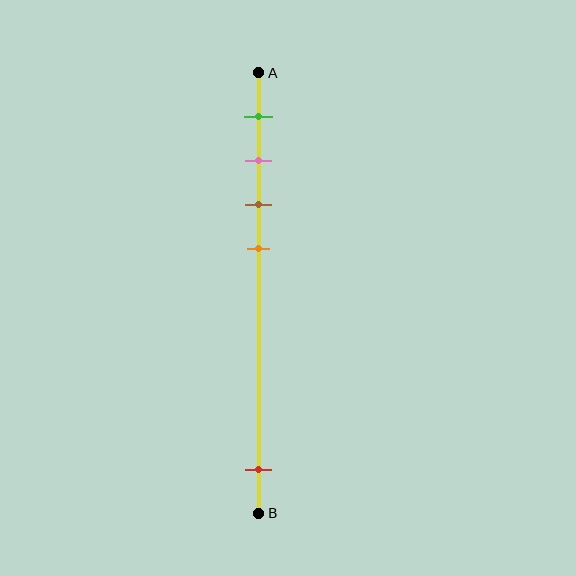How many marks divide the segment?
There are 5 marks dividing the segment.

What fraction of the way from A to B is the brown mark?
The brown mark is approximately 30% (0.3) of the way from A to B.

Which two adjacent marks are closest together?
The pink and brown marks are the closest adjacent pair.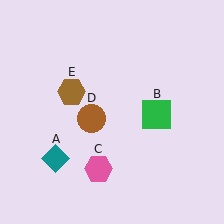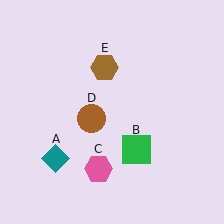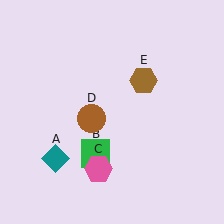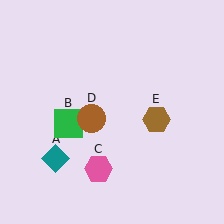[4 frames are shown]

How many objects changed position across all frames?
2 objects changed position: green square (object B), brown hexagon (object E).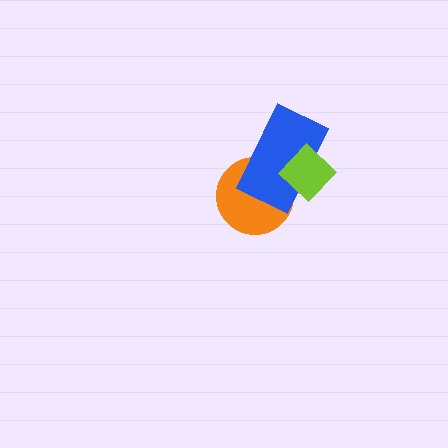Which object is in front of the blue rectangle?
The lime diamond is in front of the blue rectangle.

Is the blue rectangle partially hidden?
Yes, it is partially covered by another shape.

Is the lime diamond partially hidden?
No, no other shape covers it.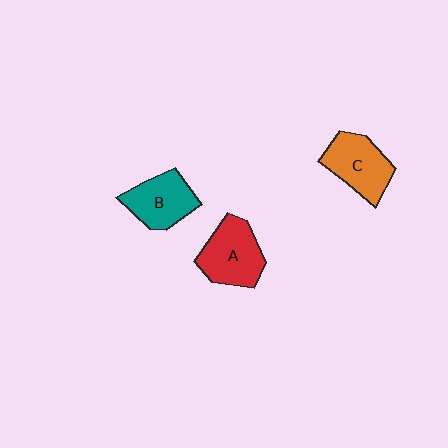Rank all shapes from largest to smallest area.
From largest to smallest: A (red), C (orange), B (teal).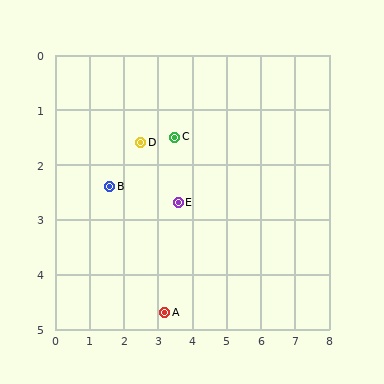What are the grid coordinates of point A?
Point A is at approximately (3.2, 4.7).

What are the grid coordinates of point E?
Point E is at approximately (3.6, 2.7).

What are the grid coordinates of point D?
Point D is at approximately (2.5, 1.6).